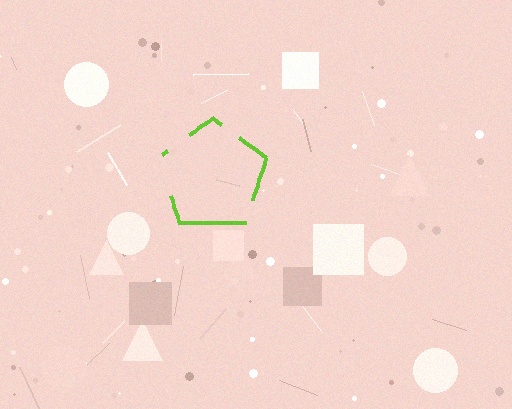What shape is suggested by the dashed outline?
The dashed outline suggests a pentagon.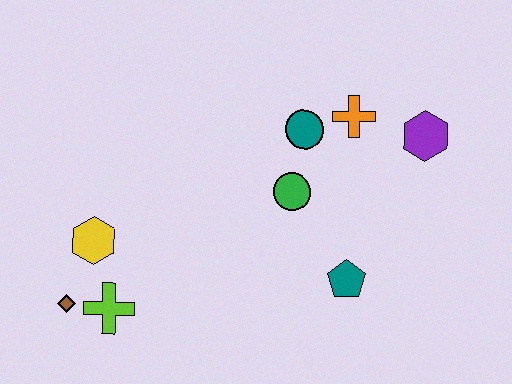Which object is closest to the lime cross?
The brown diamond is closest to the lime cross.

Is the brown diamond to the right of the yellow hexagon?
No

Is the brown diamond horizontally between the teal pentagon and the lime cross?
No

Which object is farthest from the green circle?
The brown diamond is farthest from the green circle.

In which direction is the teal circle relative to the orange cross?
The teal circle is to the left of the orange cross.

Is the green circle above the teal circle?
No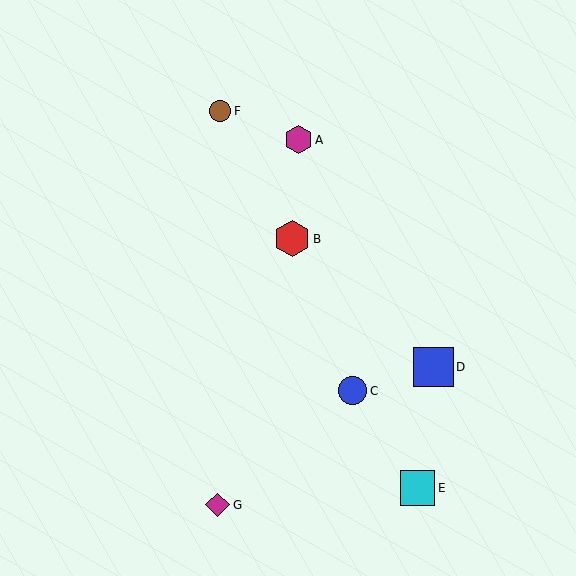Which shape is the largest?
The blue square (labeled D) is the largest.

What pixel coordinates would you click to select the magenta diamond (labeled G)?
Click at (218, 505) to select the magenta diamond G.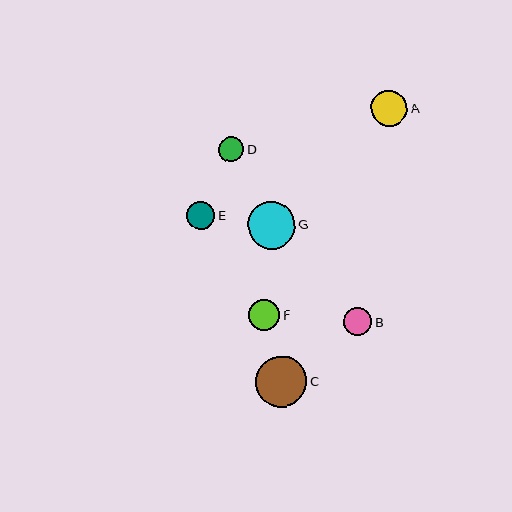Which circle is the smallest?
Circle D is the smallest with a size of approximately 26 pixels.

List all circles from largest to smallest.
From largest to smallest: C, G, A, F, B, E, D.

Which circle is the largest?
Circle C is the largest with a size of approximately 51 pixels.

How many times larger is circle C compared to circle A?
Circle C is approximately 1.4 times the size of circle A.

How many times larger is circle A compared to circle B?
Circle A is approximately 1.2 times the size of circle B.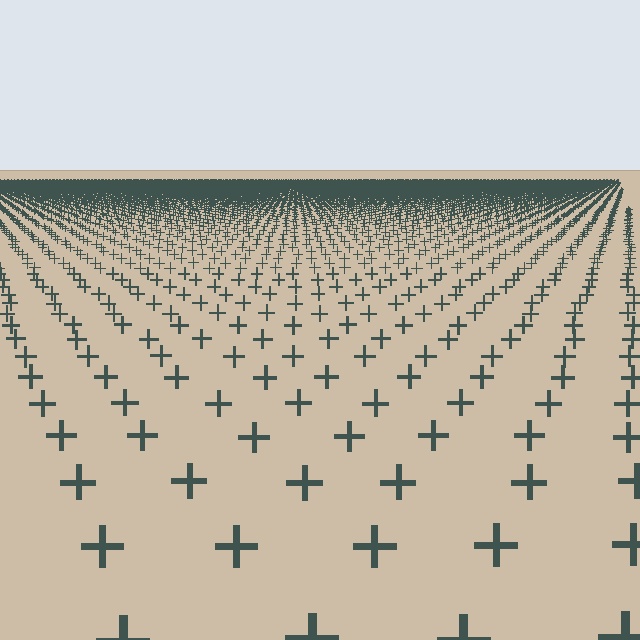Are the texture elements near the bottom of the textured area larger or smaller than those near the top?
Larger. Near the bottom, elements are closer to the viewer and appear at a bigger on-screen size.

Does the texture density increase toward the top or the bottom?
Density increases toward the top.